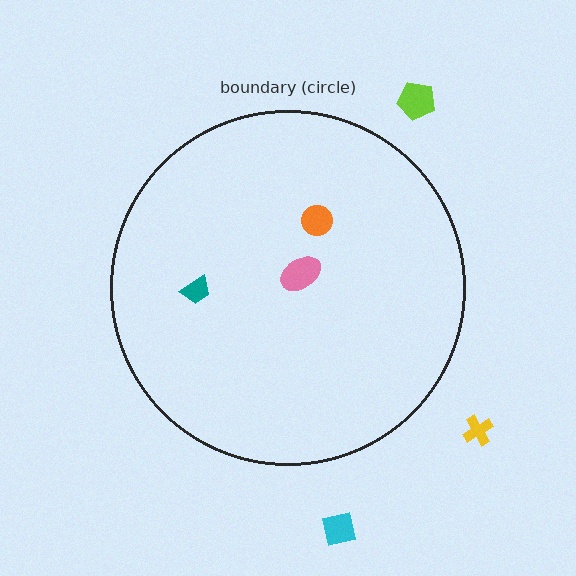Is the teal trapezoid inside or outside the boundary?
Inside.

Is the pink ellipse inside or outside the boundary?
Inside.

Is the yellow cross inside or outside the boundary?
Outside.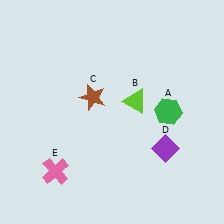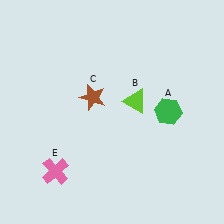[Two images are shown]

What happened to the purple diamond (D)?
The purple diamond (D) was removed in Image 2. It was in the bottom-right area of Image 1.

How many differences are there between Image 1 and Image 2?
There is 1 difference between the two images.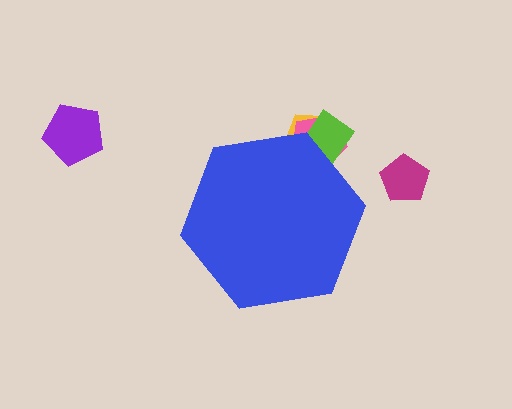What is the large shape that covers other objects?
A blue hexagon.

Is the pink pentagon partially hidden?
Yes, the pink pentagon is partially hidden behind the blue hexagon.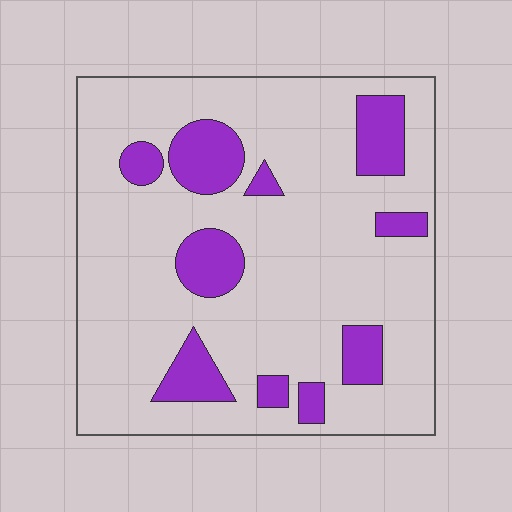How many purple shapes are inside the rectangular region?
10.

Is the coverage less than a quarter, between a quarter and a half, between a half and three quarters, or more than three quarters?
Less than a quarter.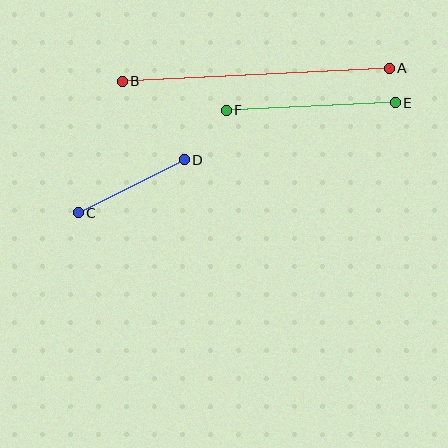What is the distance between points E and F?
The distance is approximately 169 pixels.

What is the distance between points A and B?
The distance is approximately 267 pixels.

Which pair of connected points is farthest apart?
Points A and B are farthest apart.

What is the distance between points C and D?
The distance is approximately 118 pixels.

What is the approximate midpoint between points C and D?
The midpoint is at approximately (131, 186) pixels.